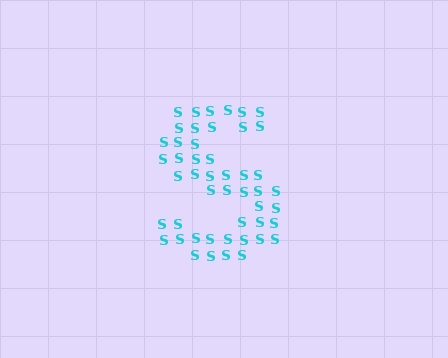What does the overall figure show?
The overall figure shows the letter S.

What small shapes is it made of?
It is made of small letter S's.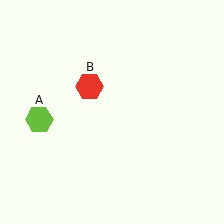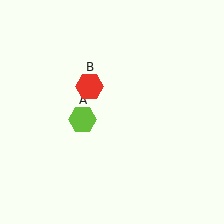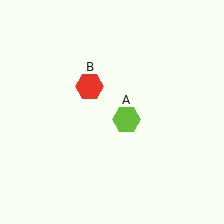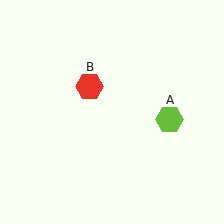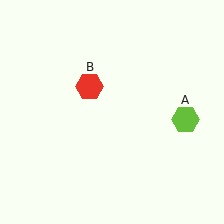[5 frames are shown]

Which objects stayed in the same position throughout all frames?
Red hexagon (object B) remained stationary.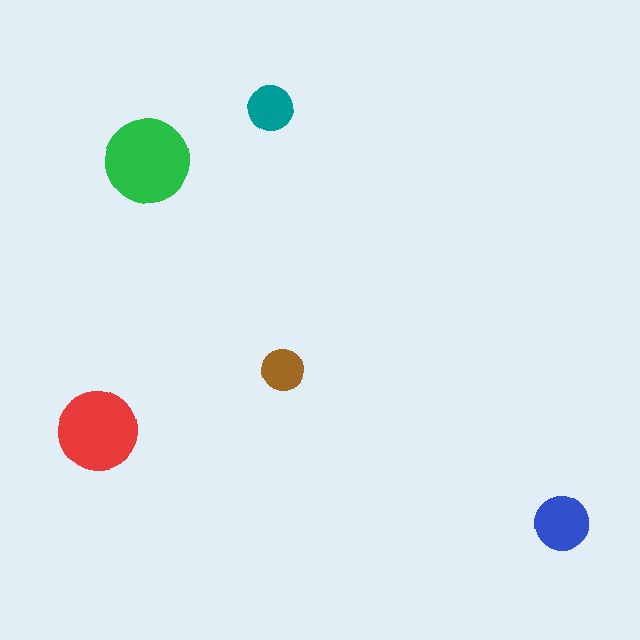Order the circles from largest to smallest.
the green one, the red one, the blue one, the teal one, the brown one.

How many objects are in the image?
There are 5 objects in the image.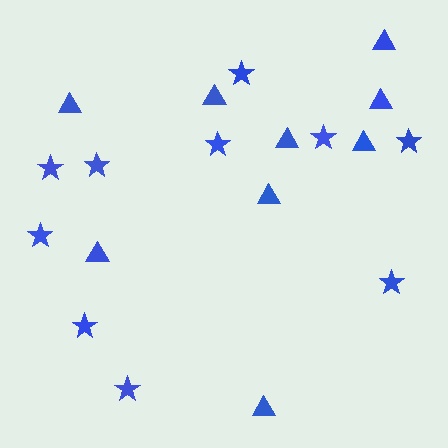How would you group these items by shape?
There are 2 groups: one group of stars (10) and one group of triangles (9).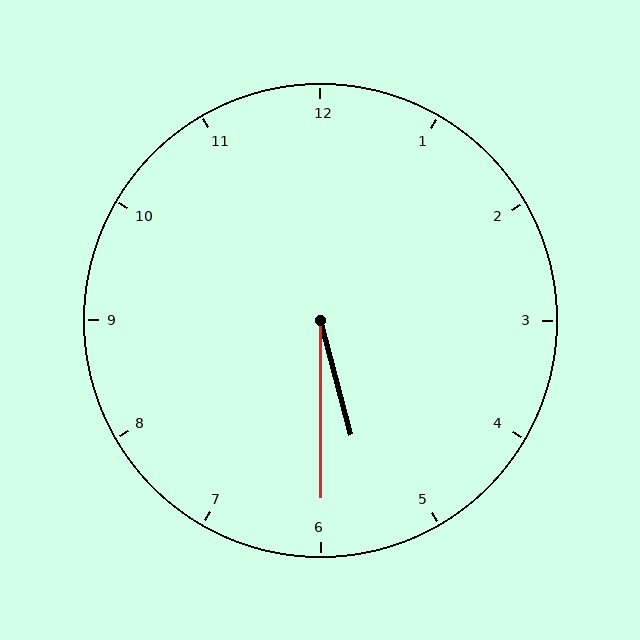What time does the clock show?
5:30.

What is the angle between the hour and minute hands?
Approximately 15 degrees.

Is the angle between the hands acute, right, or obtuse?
It is acute.